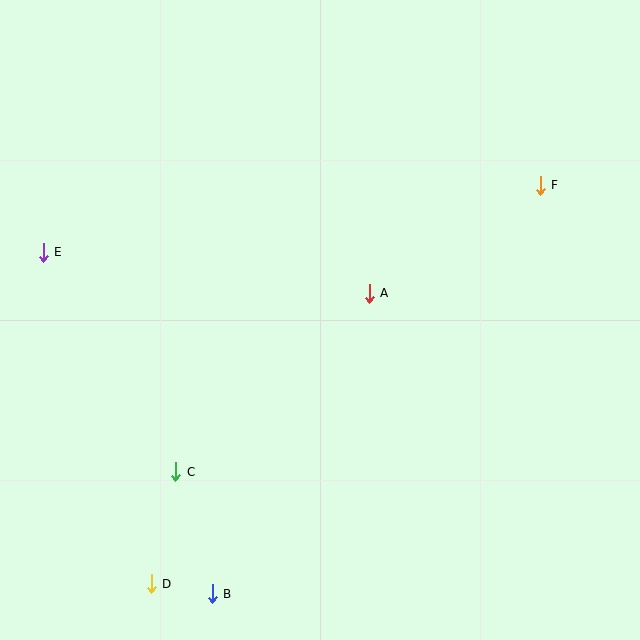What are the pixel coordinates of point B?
Point B is at (212, 594).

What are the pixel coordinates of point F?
Point F is at (540, 185).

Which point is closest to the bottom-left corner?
Point D is closest to the bottom-left corner.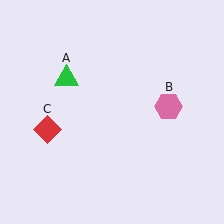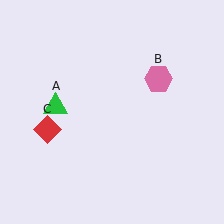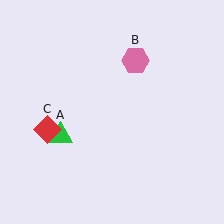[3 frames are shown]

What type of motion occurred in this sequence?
The green triangle (object A), pink hexagon (object B) rotated counterclockwise around the center of the scene.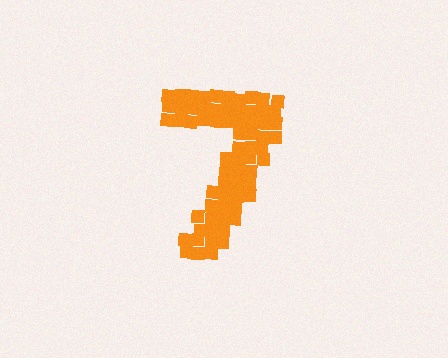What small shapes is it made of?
It is made of small squares.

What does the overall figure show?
The overall figure shows the digit 7.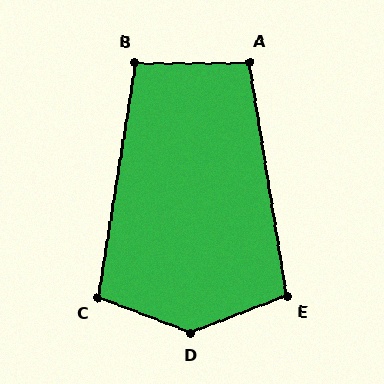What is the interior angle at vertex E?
Approximately 102 degrees (obtuse).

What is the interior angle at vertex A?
Approximately 99 degrees (obtuse).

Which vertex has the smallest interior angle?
B, at approximately 99 degrees.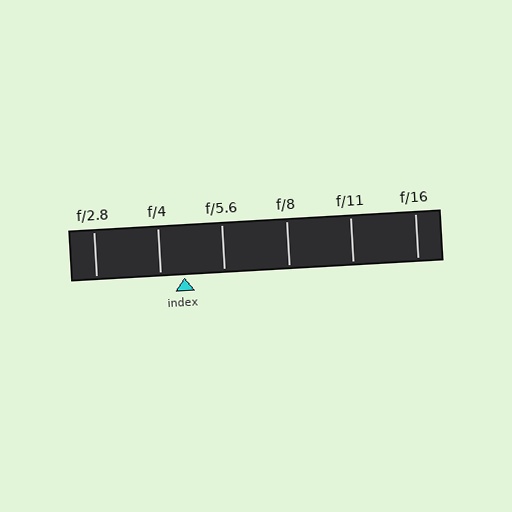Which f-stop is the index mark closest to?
The index mark is closest to f/4.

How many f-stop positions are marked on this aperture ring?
There are 6 f-stop positions marked.